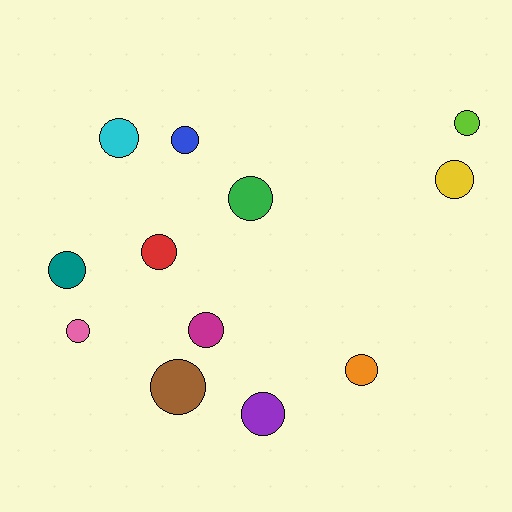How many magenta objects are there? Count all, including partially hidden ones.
There is 1 magenta object.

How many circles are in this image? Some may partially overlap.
There are 12 circles.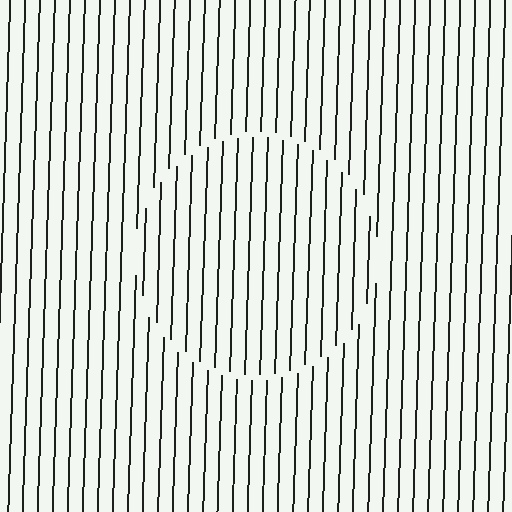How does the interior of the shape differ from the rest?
The interior of the shape contains the same grating, shifted by half a period — the contour is defined by the phase discontinuity where line-ends from the inner and outer gratings abut.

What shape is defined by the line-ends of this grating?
An illusory circle. The interior of the shape contains the same grating, shifted by half a period — the contour is defined by the phase discontinuity where line-ends from the inner and outer gratings abut.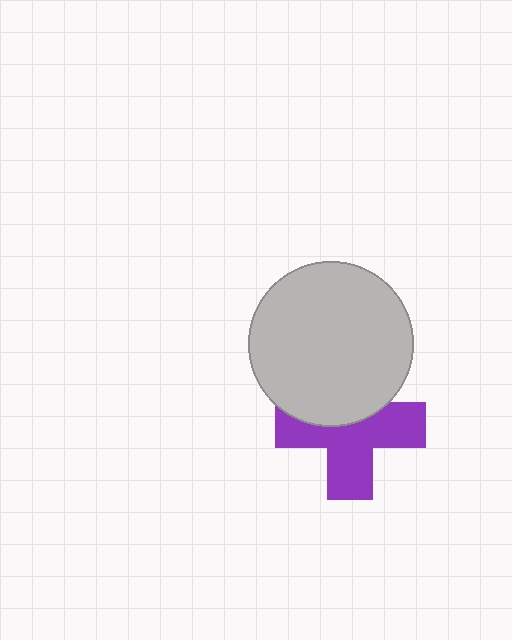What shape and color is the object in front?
The object in front is a light gray circle.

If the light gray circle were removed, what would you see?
You would see the complete purple cross.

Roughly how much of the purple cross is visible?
About half of it is visible (roughly 62%).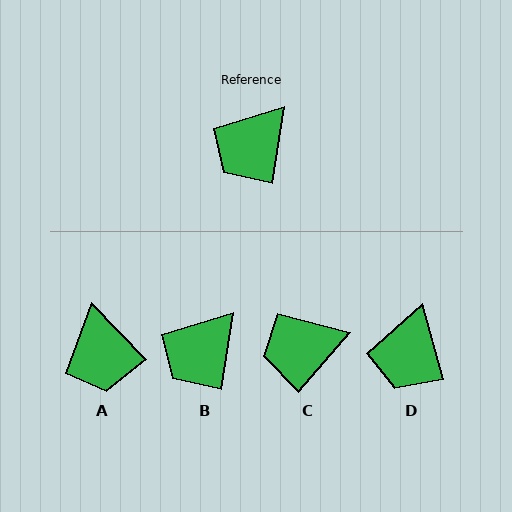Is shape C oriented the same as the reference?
No, it is off by about 32 degrees.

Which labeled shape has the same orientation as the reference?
B.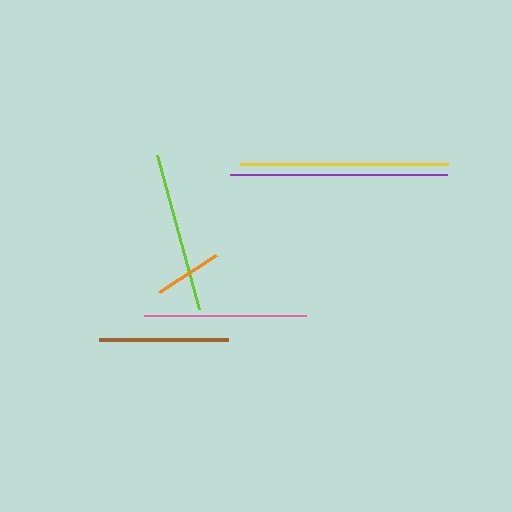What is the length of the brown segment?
The brown segment is approximately 129 pixels long.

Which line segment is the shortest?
The orange line is the shortest at approximately 68 pixels.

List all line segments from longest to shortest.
From longest to shortest: purple, yellow, pink, lime, brown, orange.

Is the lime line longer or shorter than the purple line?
The purple line is longer than the lime line.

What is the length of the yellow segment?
The yellow segment is approximately 208 pixels long.